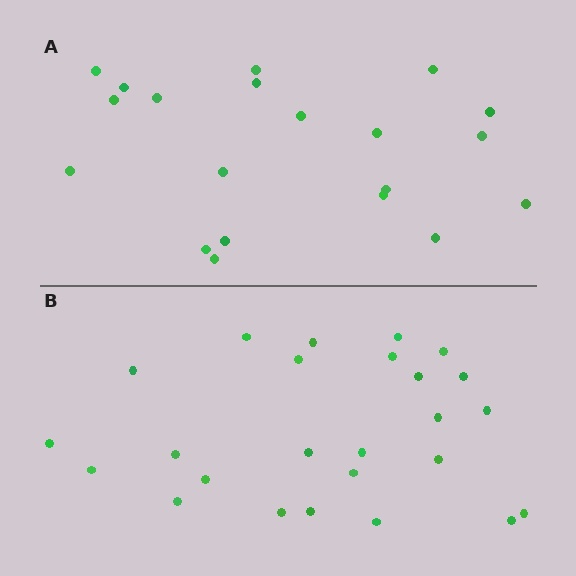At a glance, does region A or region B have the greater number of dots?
Region B (the bottom region) has more dots.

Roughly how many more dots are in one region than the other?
Region B has about 5 more dots than region A.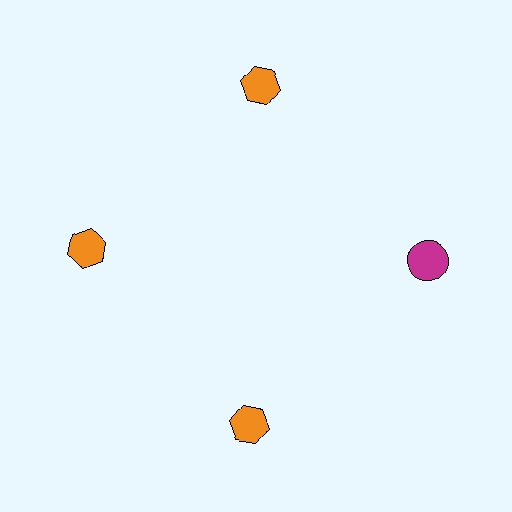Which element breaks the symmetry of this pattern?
The magenta circle at roughly the 3 o'clock position breaks the symmetry. All other shapes are orange hexagons.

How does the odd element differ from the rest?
It differs in both color (magenta instead of orange) and shape (circle instead of hexagon).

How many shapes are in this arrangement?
There are 4 shapes arranged in a ring pattern.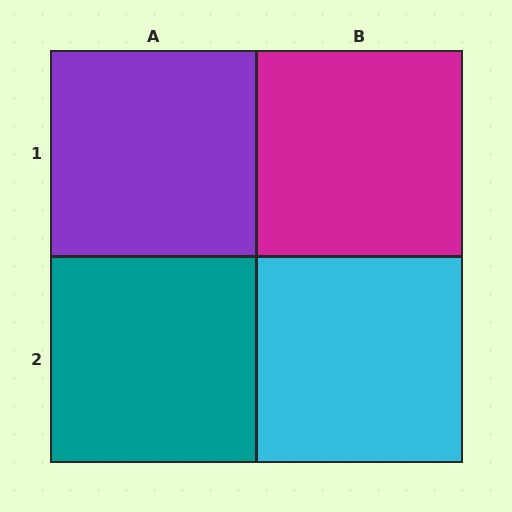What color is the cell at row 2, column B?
Cyan.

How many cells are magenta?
1 cell is magenta.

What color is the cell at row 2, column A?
Teal.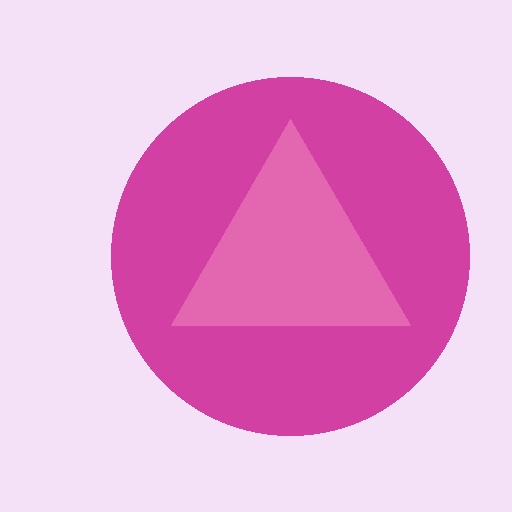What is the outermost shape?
The magenta circle.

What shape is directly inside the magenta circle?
The pink triangle.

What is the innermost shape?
The pink triangle.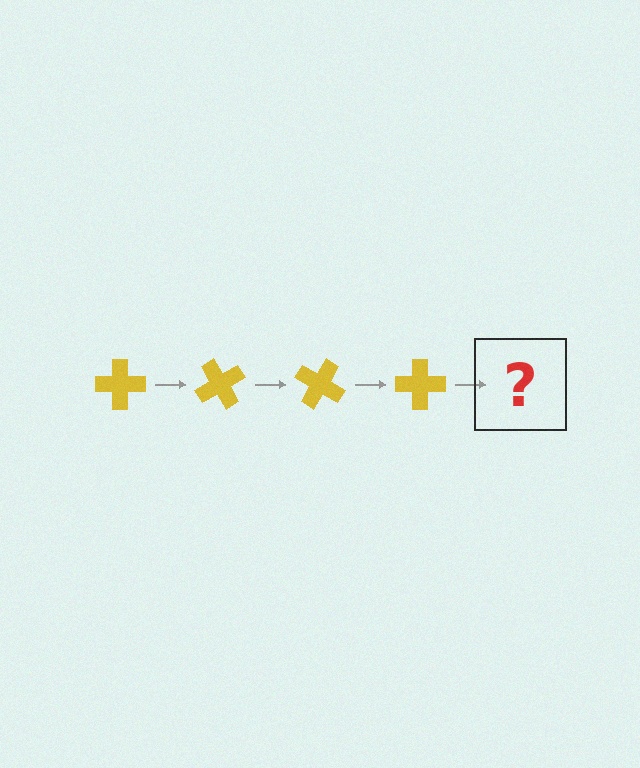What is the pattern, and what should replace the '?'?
The pattern is that the cross rotates 60 degrees each step. The '?' should be a yellow cross rotated 240 degrees.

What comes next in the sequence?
The next element should be a yellow cross rotated 240 degrees.